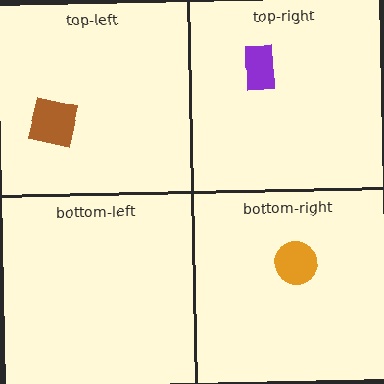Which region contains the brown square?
The top-left region.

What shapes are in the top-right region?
The purple rectangle.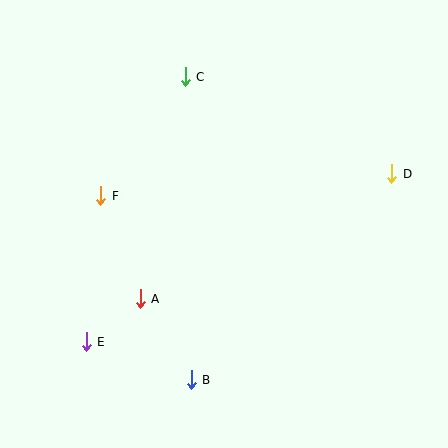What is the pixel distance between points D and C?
The distance between D and C is 228 pixels.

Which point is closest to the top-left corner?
Point C is closest to the top-left corner.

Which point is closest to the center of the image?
Point A at (140, 299) is closest to the center.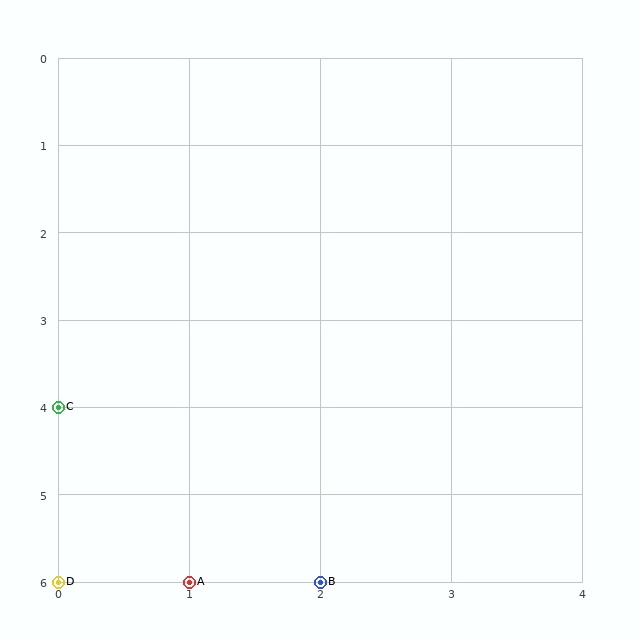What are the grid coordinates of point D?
Point D is at grid coordinates (0, 6).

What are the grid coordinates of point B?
Point B is at grid coordinates (2, 6).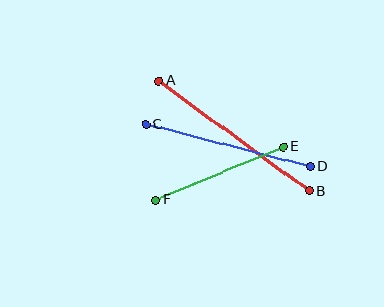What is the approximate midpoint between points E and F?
The midpoint is at approximately (219, 173) pixels.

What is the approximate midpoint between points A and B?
The midpoint is at approximately (234, 136) pixels.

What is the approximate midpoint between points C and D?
The midpoint is at approximately (228, 145) pixels.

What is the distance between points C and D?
The distance is approximately 170 pixels.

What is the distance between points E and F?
The distance is approximately 139 pixels.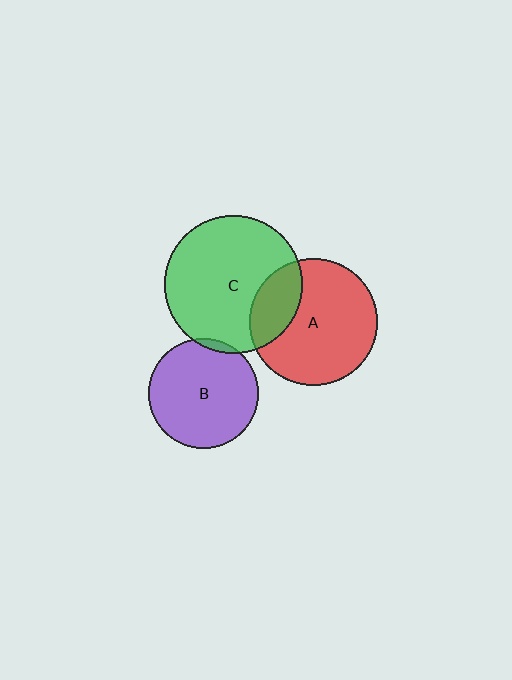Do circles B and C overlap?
Yes.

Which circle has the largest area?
Circle C (green).